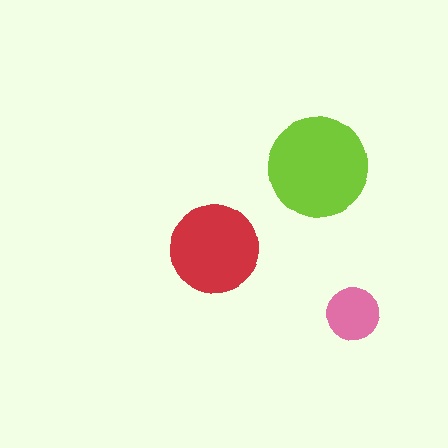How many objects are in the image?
There are 3 objects in the image.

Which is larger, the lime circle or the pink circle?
The lime one.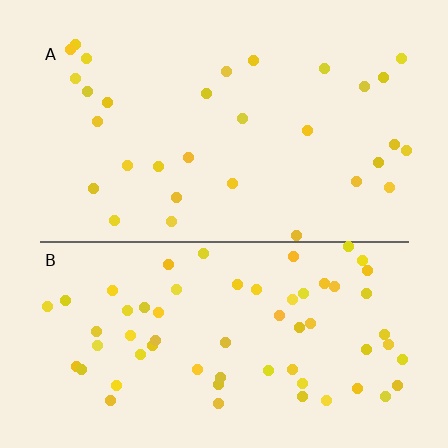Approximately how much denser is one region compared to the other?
Approximately 2.0× — region B over region A.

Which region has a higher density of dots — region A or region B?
B (the bottom).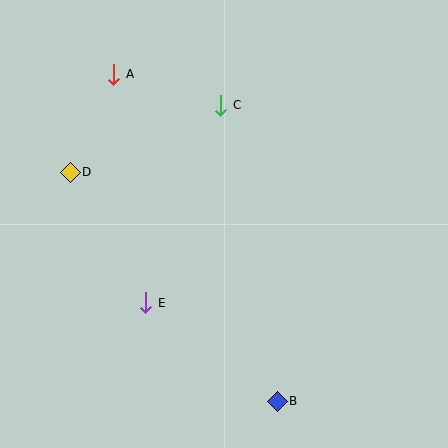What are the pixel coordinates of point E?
Point E is at (146, 303).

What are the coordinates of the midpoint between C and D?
The midpoint between C and D is at (146, 139).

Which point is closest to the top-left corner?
Point A is closest to the top-left corner.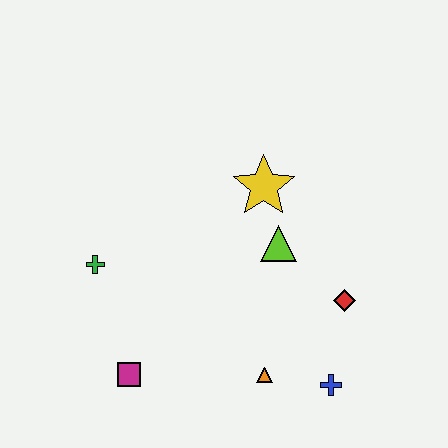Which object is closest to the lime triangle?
The yellow star is closest to the lime triangle.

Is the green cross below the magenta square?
No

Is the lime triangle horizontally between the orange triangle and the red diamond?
Yes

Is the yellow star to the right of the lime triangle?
No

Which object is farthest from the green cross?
The blue cross is farthest from the green cross.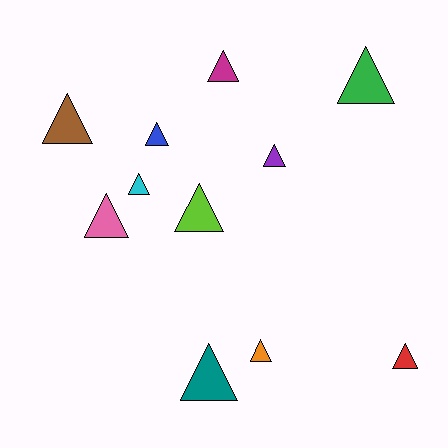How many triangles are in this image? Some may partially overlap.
There are 11 triangles.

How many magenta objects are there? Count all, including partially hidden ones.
There is 1 magenta object.